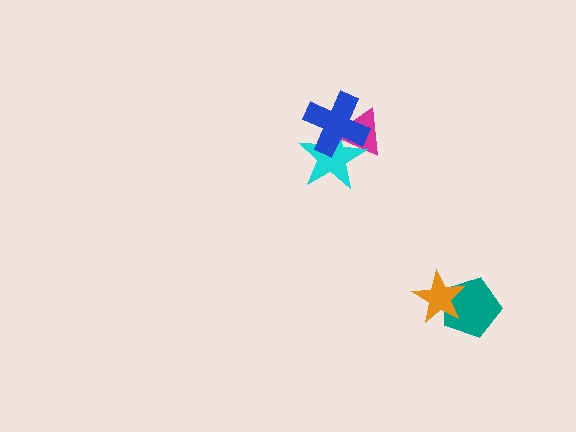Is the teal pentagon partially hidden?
Yes, it is partially covered by another shape.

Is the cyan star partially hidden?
Yes, it is partially covered by another shape.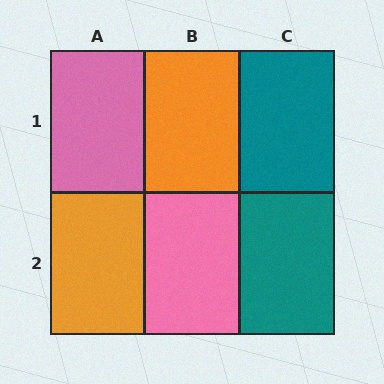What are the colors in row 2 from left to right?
Orange, pink, teal.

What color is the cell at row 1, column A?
Pink.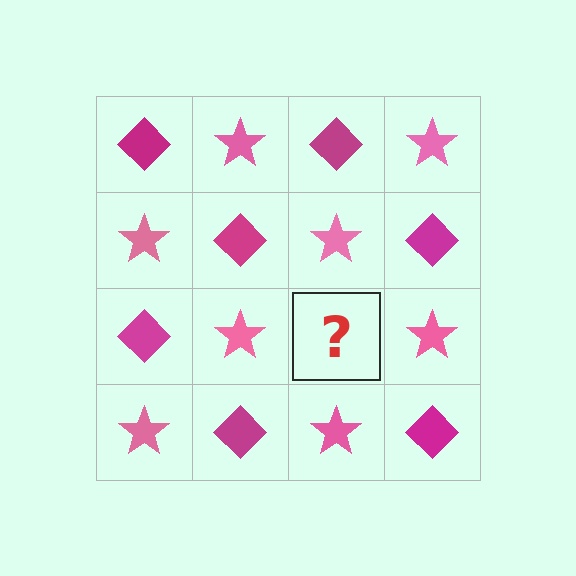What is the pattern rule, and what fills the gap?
The rule is that it alternates magenta diamond and pink star in a checkerboard pattern. The gap should be filled with a magenta diamond.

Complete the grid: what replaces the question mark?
The question mark should be replaced with a magenta diamond.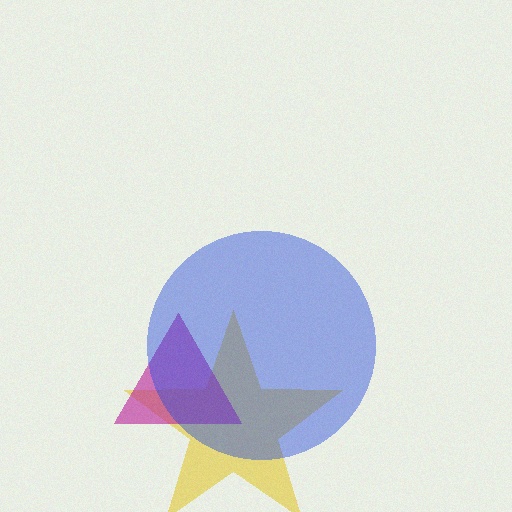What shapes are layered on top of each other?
The layered shapes are: a yellow star, a magenta triangle, a blue circle.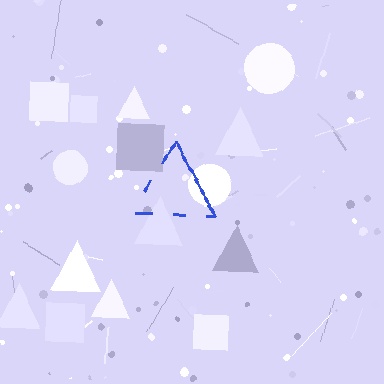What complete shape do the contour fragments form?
The contour fragments form a triangle.